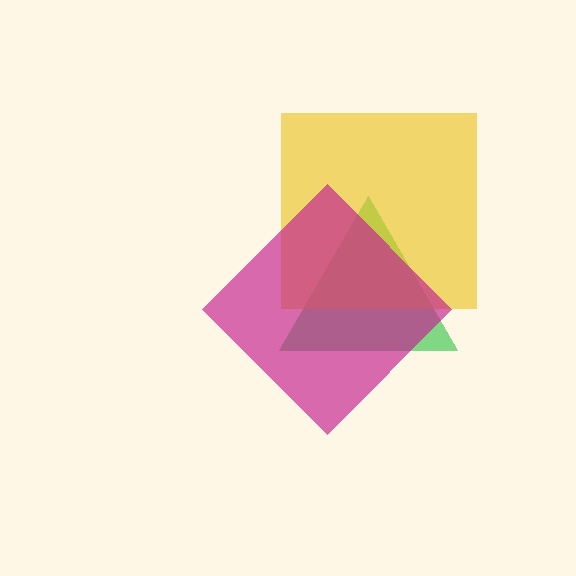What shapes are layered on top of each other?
The layered shapes are: a green triangle, a yellow square, a magenta diamond.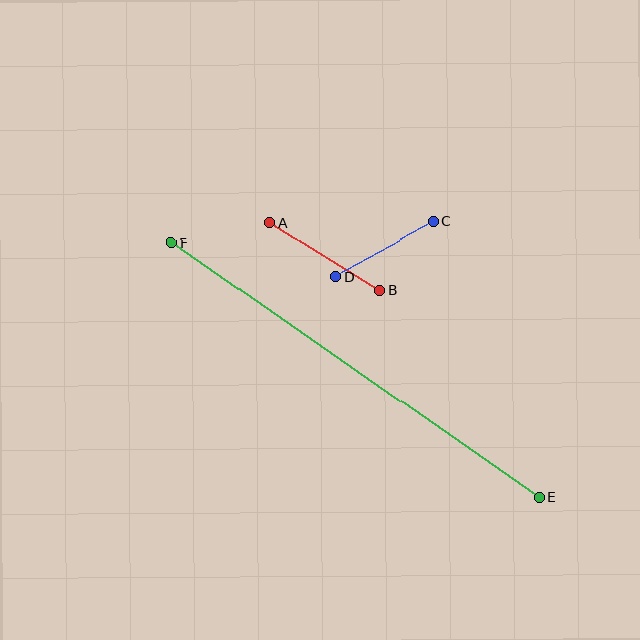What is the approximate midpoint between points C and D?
The midpoint is at approximately (384, 249) pixels.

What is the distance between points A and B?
The distance is approximately 128 pixels.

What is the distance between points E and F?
The distance is approximately 447 pixels.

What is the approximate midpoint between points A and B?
The midpoint is at approximately (325, 256) pixels.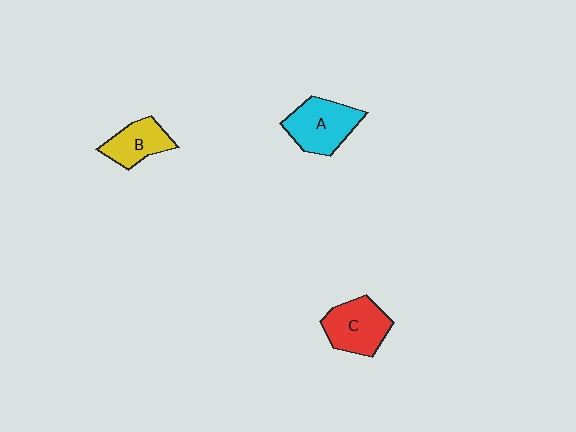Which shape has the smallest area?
Shape B (yellow).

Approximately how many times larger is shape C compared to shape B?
Approximately 1.3 times.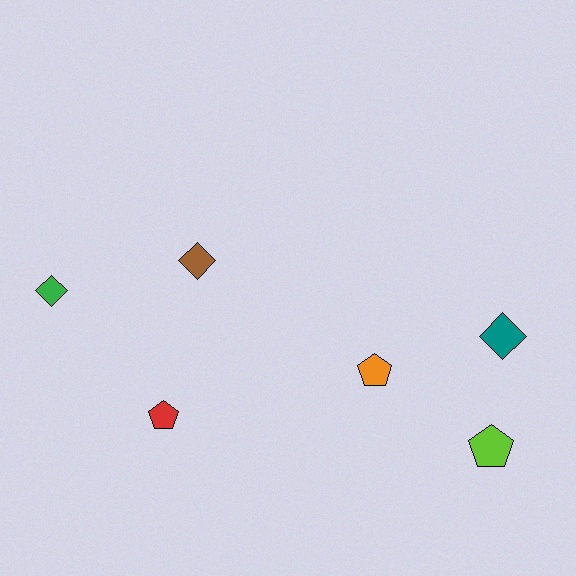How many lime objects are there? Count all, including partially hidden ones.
There is 1 lime object.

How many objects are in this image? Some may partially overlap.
There are 6 objects.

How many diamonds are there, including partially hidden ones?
There are 3 diamonds.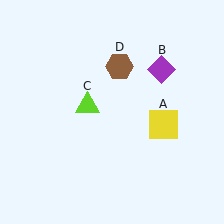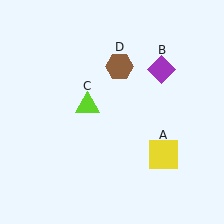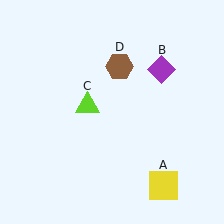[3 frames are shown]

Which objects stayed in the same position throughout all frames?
Purple diamond (object B) and lime triangle (object C) and brown hexagon (object D) remained stationary.